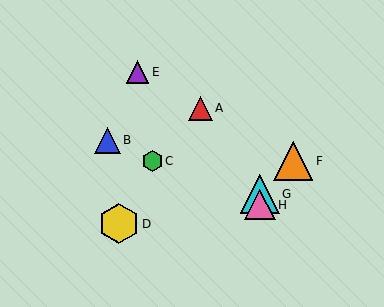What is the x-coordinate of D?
Object D is at x≈119.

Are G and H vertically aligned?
Yes, both are at x≈260.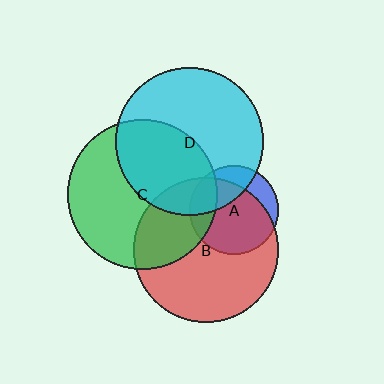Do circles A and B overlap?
Yes.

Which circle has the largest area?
Circle C (green).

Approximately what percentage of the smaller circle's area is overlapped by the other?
Approximately 75%.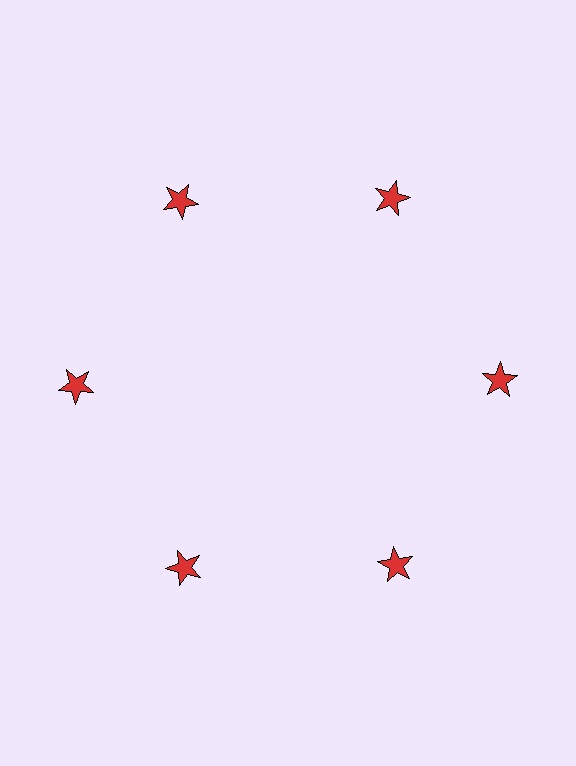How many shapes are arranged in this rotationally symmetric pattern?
There are 6 shapes, arranged in 6 groups of 1.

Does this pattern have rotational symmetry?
Yes, this pattern has 6-fold rotational symmetry. It looks the same after rotating 60 degrees around the center.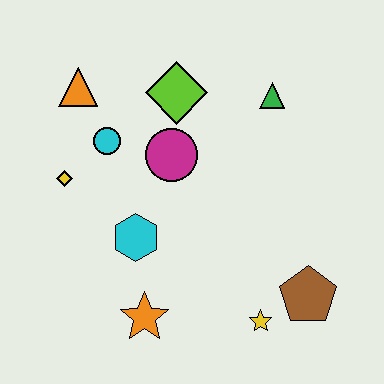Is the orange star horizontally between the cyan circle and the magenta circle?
Yes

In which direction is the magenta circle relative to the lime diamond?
The magenta circle is below the lime diamond.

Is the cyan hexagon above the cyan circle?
No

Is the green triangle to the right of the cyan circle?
Yes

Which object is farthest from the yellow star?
The orange triangle is farthest from the yellow star.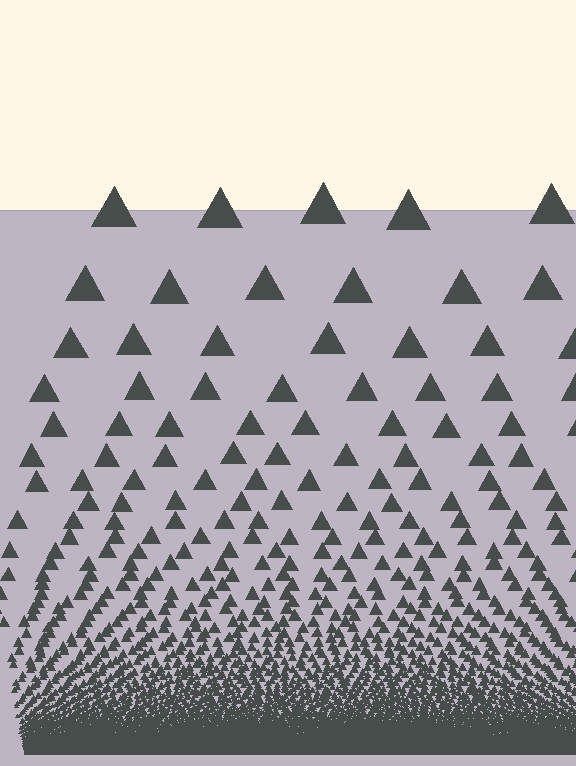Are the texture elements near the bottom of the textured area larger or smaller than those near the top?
Smaller. The gradient is inverted — elements near the bottom are smaller and denser.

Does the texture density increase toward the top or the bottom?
Density increases toward the bottom.